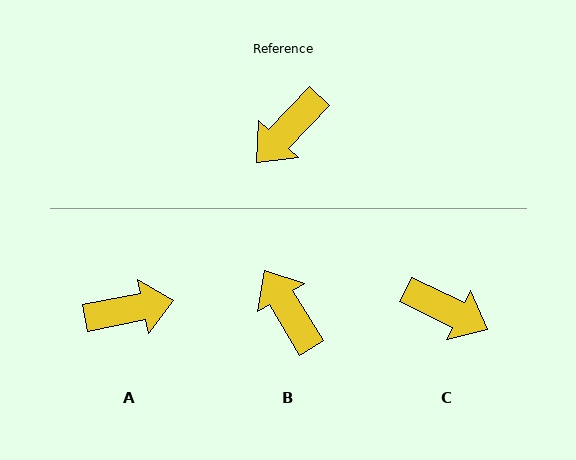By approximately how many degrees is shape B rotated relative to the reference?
Approximately 105 degrees clockwise.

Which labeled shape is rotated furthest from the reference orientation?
A, about 145 degrees away.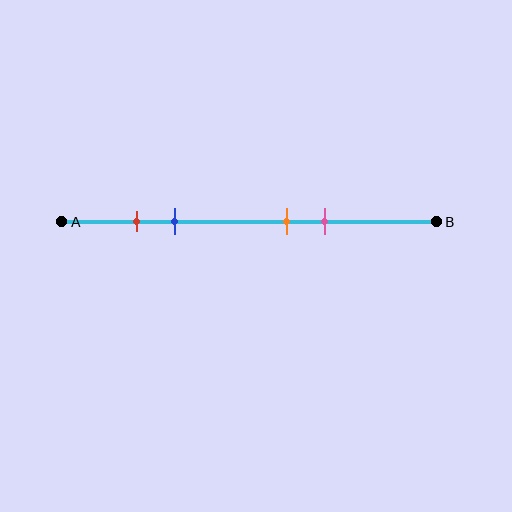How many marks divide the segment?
There are 4 marks dividing the segment.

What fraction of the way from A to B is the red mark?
The red mark is approximately 20% (0.2) of the way from A to B.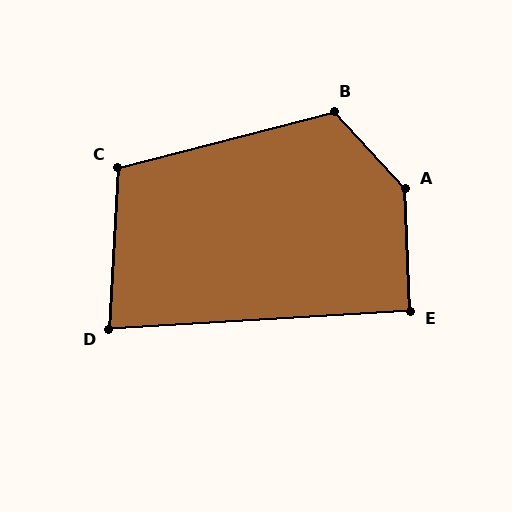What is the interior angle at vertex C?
Approximately 107 degrees (obtuse).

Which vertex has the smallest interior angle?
D, at approximately 84 degrees.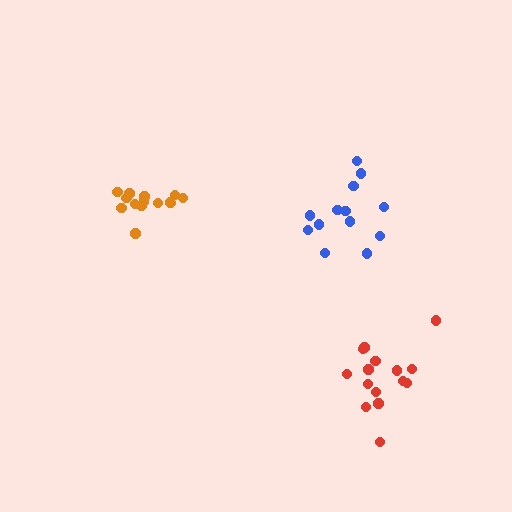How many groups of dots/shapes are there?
There are 3 groups.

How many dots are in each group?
Group 1: 14 dots, Group 2: 13 dots, Group 3: 15 dots (42 total).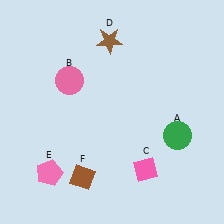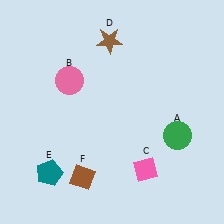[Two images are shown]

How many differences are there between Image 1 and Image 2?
There is 1 difference between the two images.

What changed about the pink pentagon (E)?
In Image 1, E is pink. In Image 2, it changed to teal.